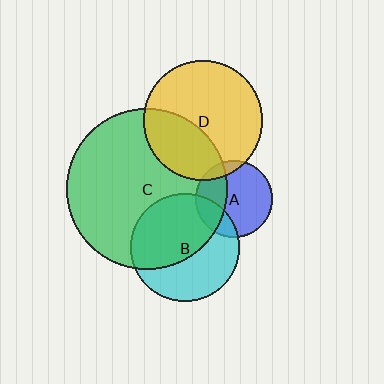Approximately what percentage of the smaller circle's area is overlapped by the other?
Approximately 20%.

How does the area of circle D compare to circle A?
Approximately 2.4 times.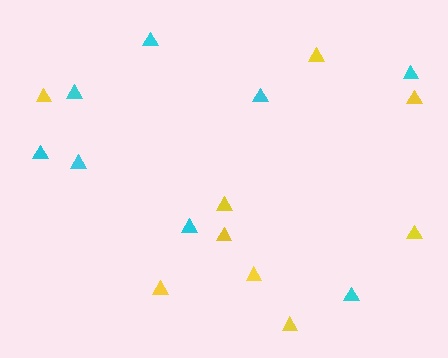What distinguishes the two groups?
There are 2 groups: one group of cyan triangles (8) and one group of yellow triangles (9).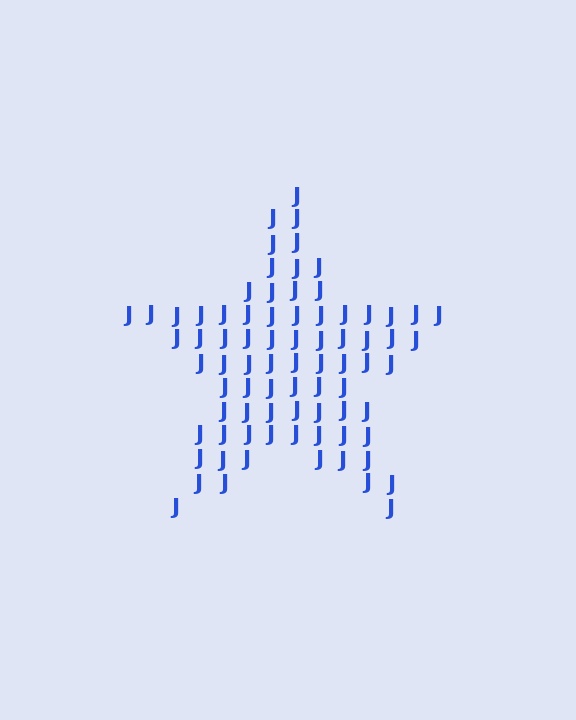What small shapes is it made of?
It is made of small letter J's.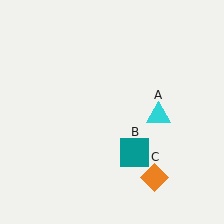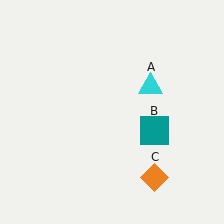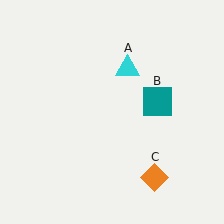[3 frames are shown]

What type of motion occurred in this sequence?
The cyan triangle (object A), teal square (object B) rotated counterclockwise around the center of the scene.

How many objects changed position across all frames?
2 objects changed position: cyan triangle (object A), teal square (object B).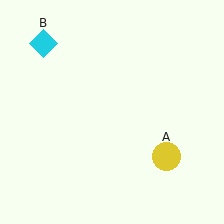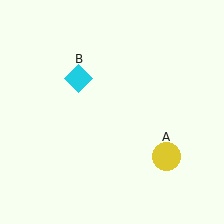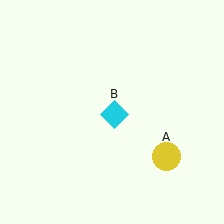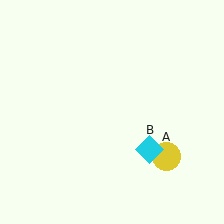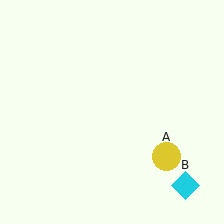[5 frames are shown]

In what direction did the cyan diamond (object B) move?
The cyan diamond (object B) moved down and to the right.